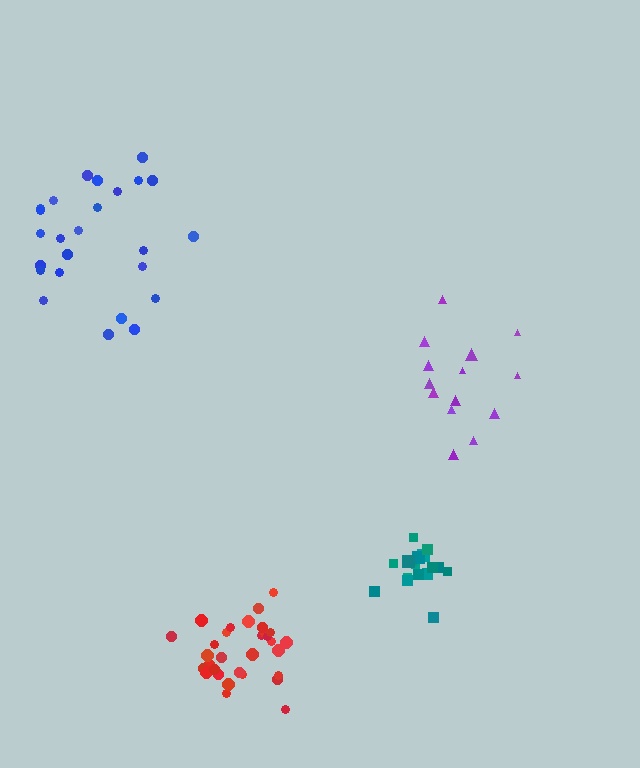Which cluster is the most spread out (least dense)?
Purple.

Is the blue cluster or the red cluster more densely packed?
Red.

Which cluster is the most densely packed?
Red.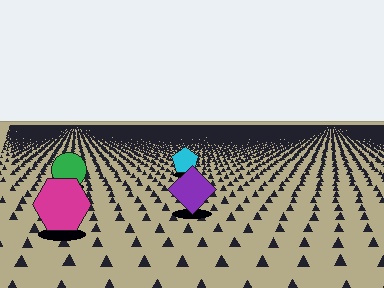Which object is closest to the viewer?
The magenta hexagon is closest. The texture marks near it are larger and more spread out.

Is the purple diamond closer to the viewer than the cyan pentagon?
Yes. The purple diamond is closer — you can tell from the texture gradient: the ground texture is coarser near it.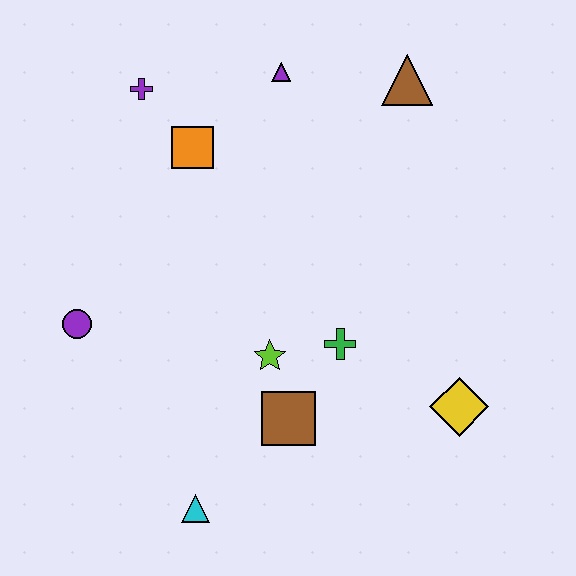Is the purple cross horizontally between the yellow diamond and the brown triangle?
No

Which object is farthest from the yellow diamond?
The purple cross is farthest from the yellow diamond.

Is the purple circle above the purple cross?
No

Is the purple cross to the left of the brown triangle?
Yes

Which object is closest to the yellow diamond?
The green cross is closest to the yellow diamond.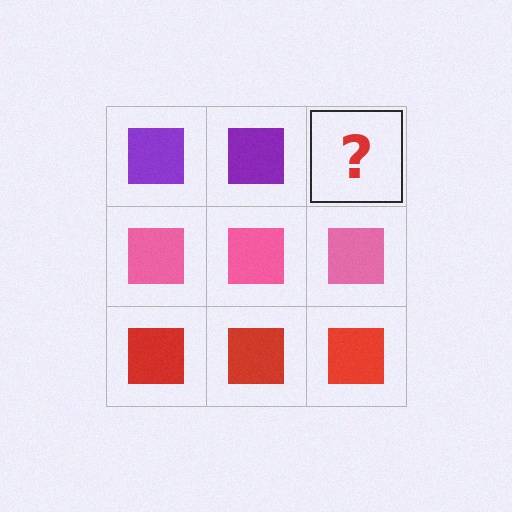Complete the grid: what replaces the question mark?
The question mark should be replaced with a purple square.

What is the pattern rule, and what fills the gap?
The rule is that each row has a consistent color. The gap should be filled with a purple square.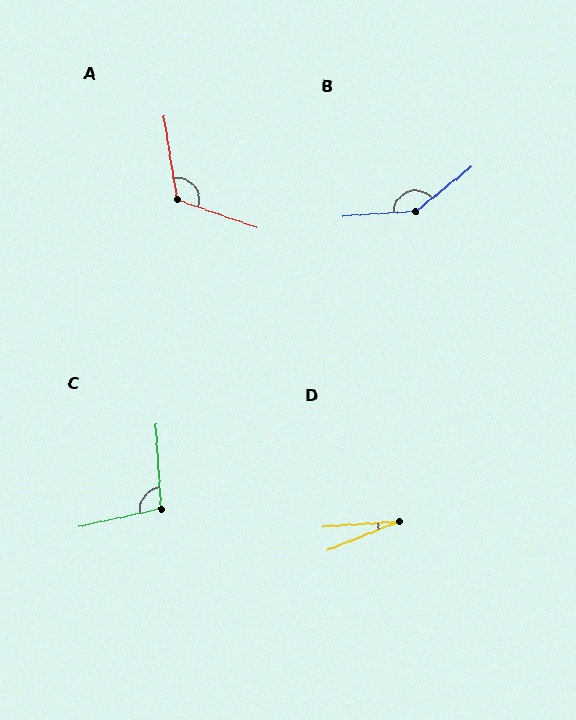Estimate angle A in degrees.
Approximately 119 degrees.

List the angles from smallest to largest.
D (18°), C (99°), A (119°), B (145°).